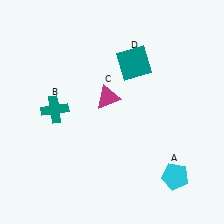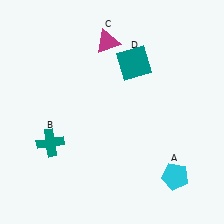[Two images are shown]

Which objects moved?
The objects that moved are: the teal cross (B), the magenta triangle (C).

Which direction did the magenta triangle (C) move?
The magenta triangle (C) moved up.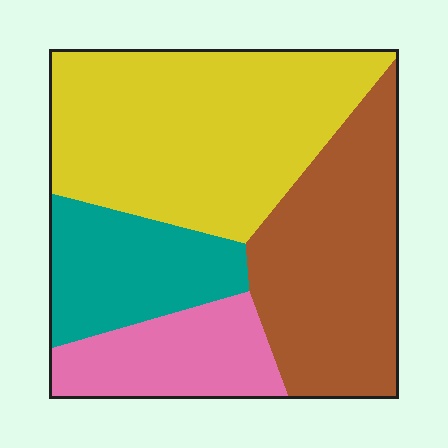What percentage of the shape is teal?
Teal takes up about one sixth (1/6) of the shape.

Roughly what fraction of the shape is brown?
Brown covers about 30% of the shape.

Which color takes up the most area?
Yellow, at roughly 40%.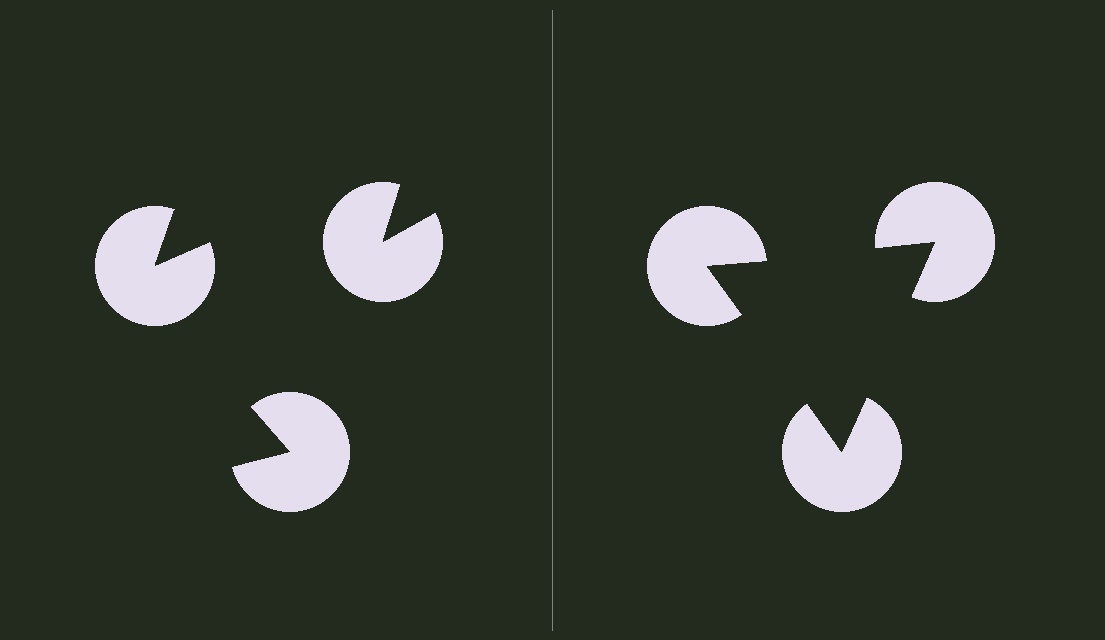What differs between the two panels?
The pac-man discs are positioned identically on both sides; only the wedge orientations differ. On the right they align to a triangle; on the left they are misaligned.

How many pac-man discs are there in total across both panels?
6 — 3 on each side.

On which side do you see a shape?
An illusory triangle appears on the right side. On the left side the wedge cuts are rotated, so no coherent shape forms.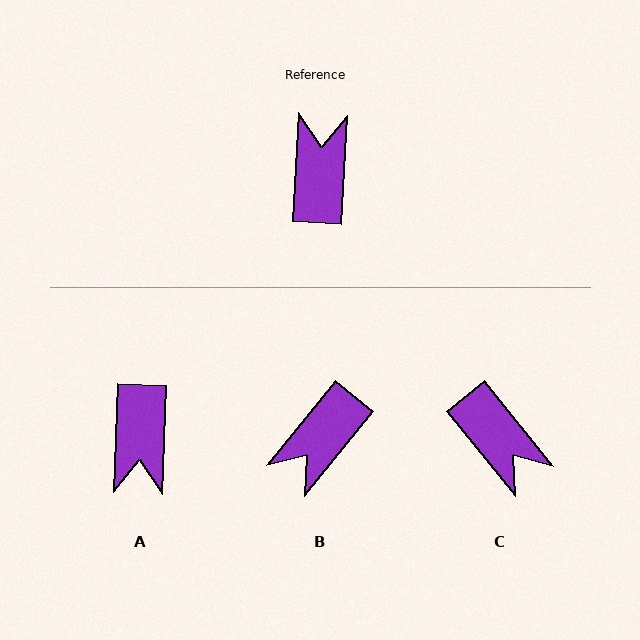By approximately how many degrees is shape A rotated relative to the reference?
Approximately 179 degrees clockwise.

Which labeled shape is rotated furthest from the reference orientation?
A, about 179 degrees away.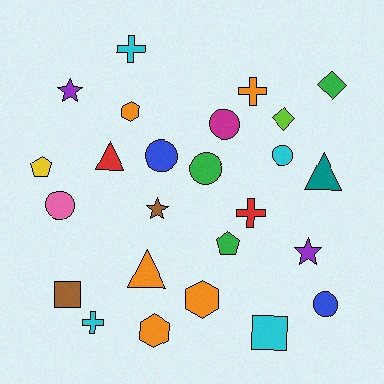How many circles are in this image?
There are 6 circles.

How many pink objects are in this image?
There is 1 pink object.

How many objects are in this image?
There are 25 objects.